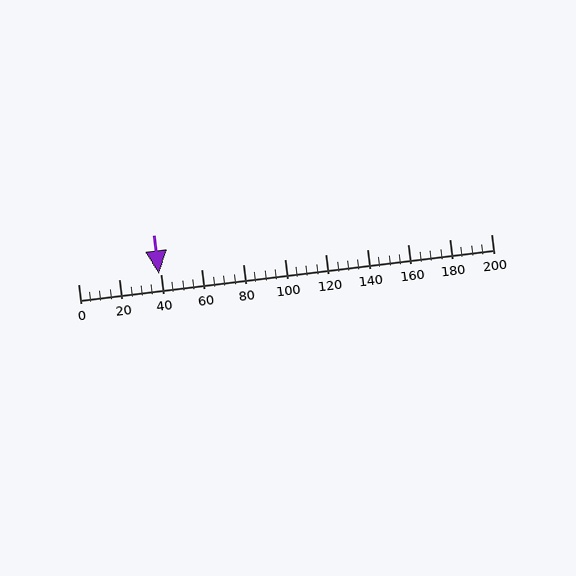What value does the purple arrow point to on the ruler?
The purple arrow points to approximately 39.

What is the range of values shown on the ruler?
The ruler shows values from 0 to 200.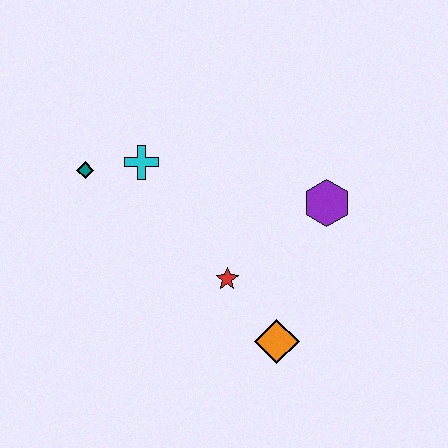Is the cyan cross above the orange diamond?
Yes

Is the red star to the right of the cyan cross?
Yes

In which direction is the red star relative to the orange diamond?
The red star is above the orange diamond.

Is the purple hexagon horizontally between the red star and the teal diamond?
No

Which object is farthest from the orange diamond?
The teal diamond is farthest from the orange diamond.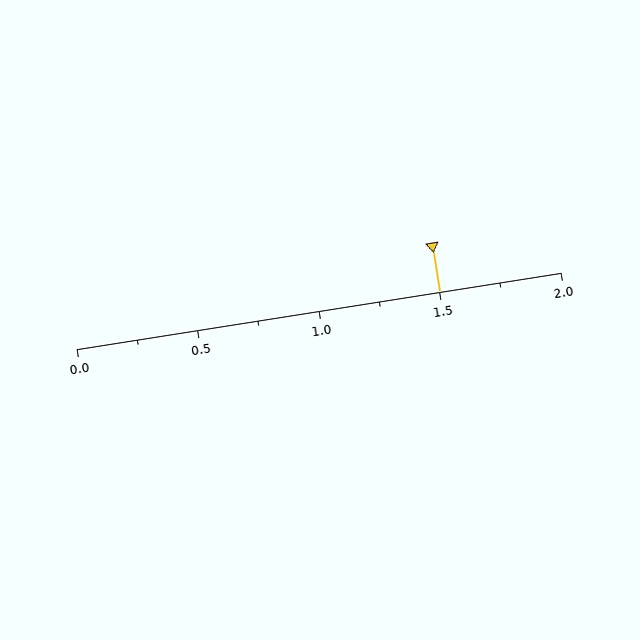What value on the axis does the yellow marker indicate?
The marker indicates approximately 1.5.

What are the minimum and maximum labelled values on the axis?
The axis runs from 0.0 to 2.0.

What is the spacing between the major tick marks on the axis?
The major ticks are spaced 0.5 apart.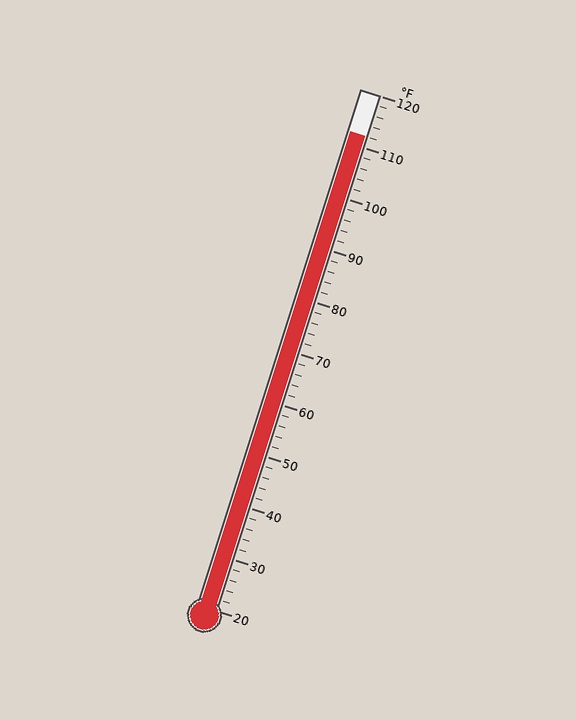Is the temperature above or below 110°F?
The temperature is above 110°F.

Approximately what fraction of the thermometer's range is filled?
The thermometer is filled to approximately 90% of its range.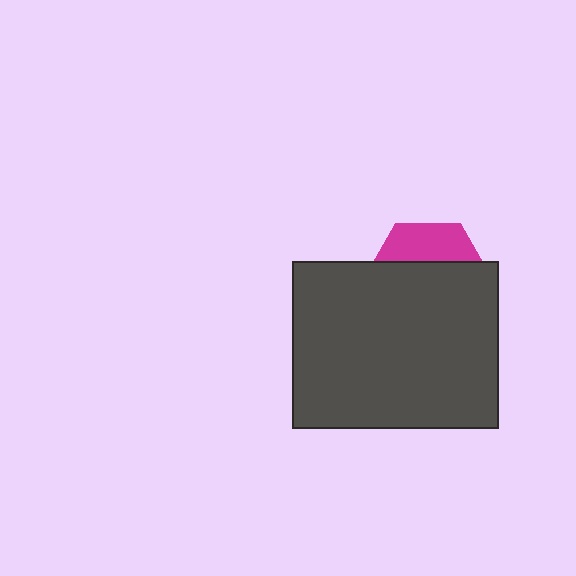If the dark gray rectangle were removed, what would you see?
You would see the complete magenta hexagon.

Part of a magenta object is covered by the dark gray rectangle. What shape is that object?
It is a hexagon.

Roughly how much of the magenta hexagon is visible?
A small part of it is visible (roughly 30%).